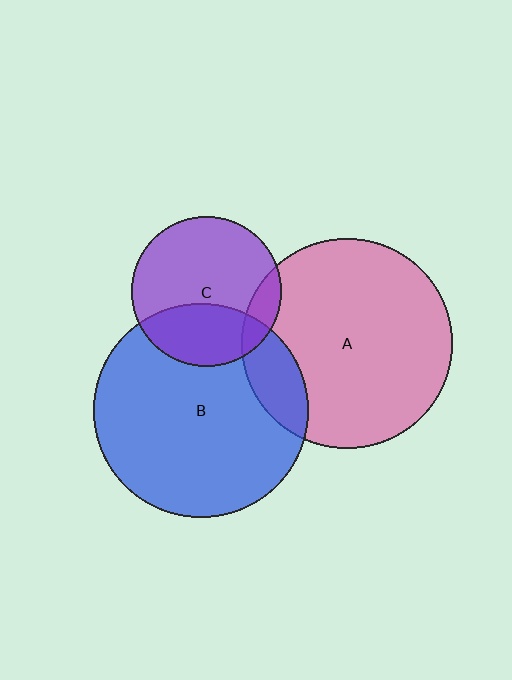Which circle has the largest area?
Circle B (blue).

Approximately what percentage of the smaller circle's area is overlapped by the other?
Approximately 35%.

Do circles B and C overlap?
Yes.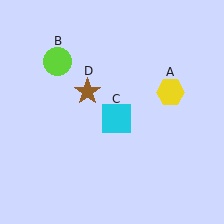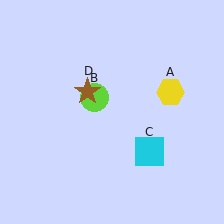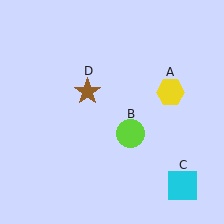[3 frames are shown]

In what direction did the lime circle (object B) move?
The lime circle (object B) moved down and to the right.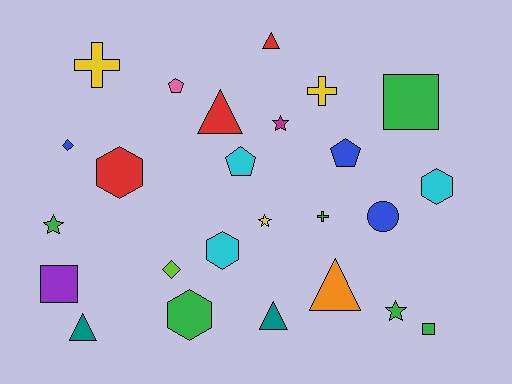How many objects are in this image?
There are 25 objects.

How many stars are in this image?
There are 4 stars.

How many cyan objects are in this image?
There are 3 cyan objects.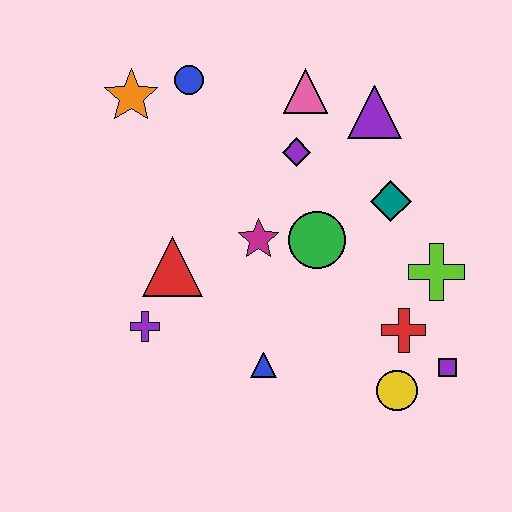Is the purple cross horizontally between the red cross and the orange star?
Yes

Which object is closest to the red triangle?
The purple cross is closest to the red triangle.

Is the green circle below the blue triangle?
No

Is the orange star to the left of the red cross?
Yes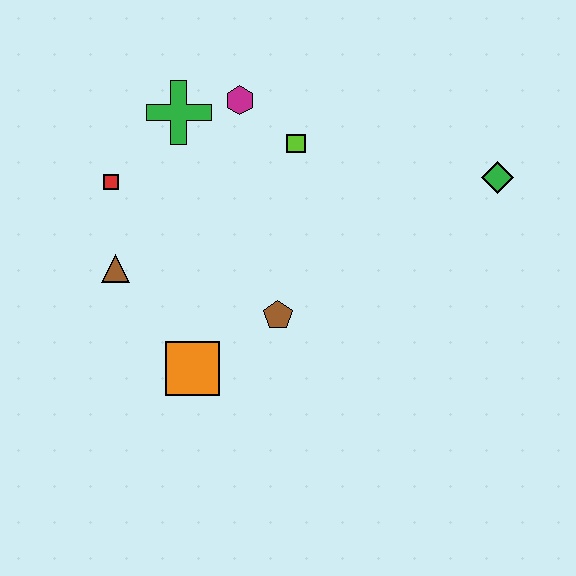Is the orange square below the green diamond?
Yes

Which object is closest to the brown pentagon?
The orange square is closest to the brown pentagon.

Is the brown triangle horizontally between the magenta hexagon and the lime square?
No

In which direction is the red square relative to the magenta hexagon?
The red square is to the left of the magenta hexagon.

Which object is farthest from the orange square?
The green diamond is farthest from the orange square.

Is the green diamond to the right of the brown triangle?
Yes